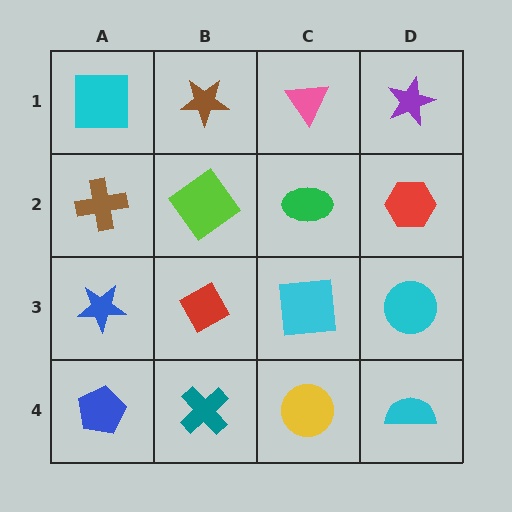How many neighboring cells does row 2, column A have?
3.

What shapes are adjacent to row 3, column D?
A red hexagon (row 2, column D), a cyan semicircle (row 4, column D), a cyan square (row 3, column C).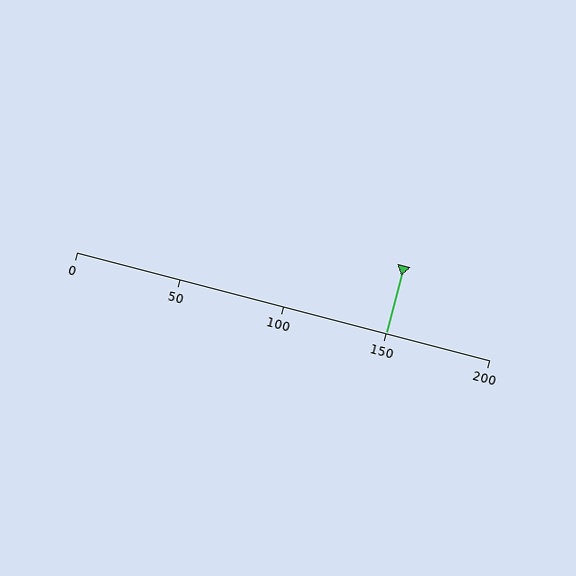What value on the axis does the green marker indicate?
The marker indicates approximately 150.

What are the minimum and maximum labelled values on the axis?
The axis runs from 0 to 200.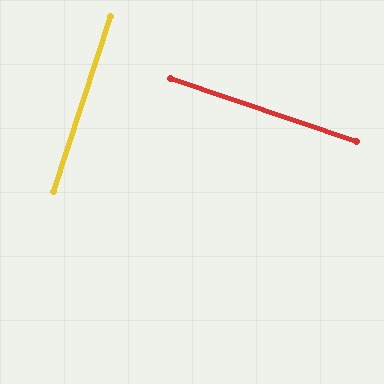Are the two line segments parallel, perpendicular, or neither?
Perpendicular — they meet at approximately 89°.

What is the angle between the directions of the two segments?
Approximately 89 degrees.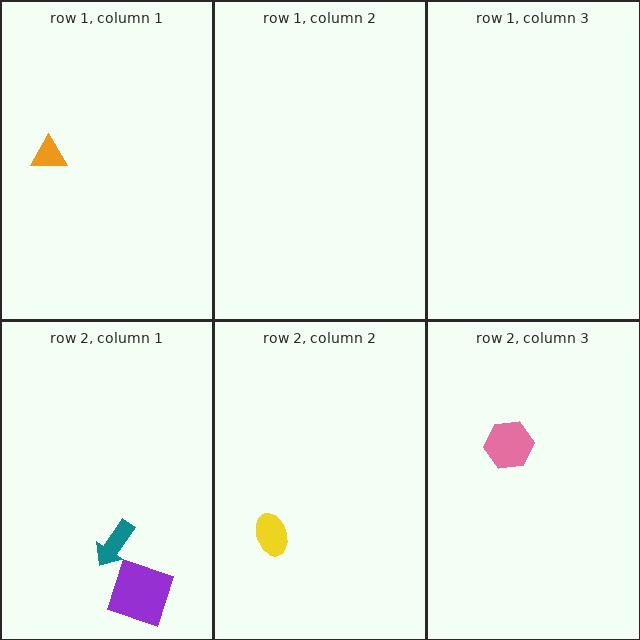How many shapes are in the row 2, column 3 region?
1.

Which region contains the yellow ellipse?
The row 2, column 2 region.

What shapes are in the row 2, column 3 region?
The pink hexagon.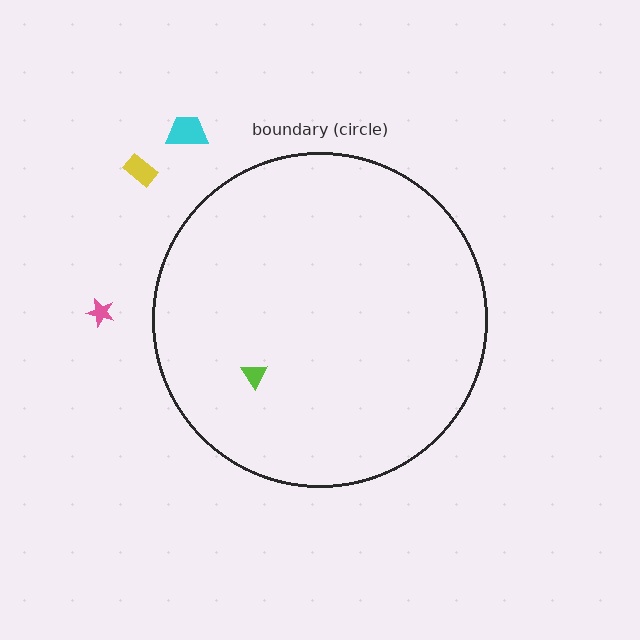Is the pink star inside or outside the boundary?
Outside.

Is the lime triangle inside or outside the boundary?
Inside.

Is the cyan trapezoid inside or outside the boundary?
Outside.